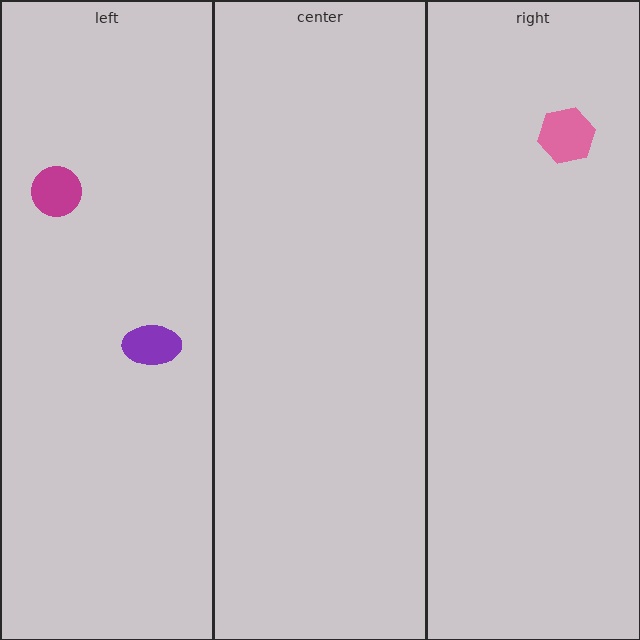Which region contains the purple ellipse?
The left region.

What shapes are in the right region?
The pink hexagon.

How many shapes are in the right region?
1.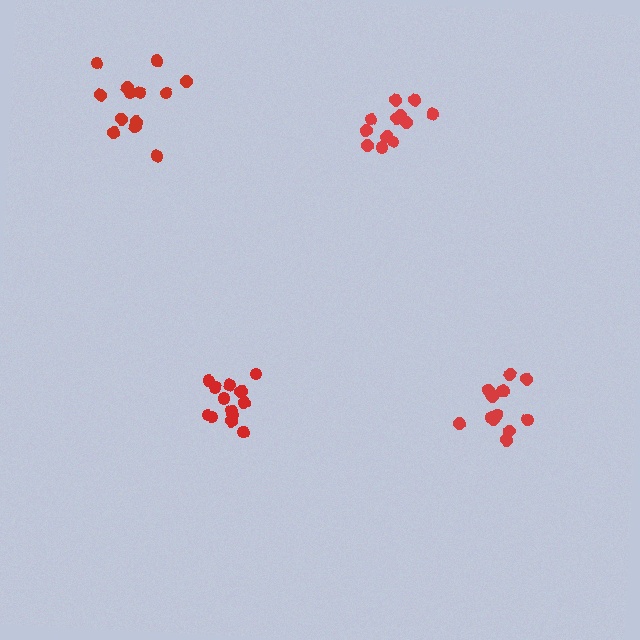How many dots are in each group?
Group 1: 13 dots, Group 2: 13 dots, Group 3: 14 dots, Group 4: 13 dots (53 total).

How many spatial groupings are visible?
There are 4 spatial groupings.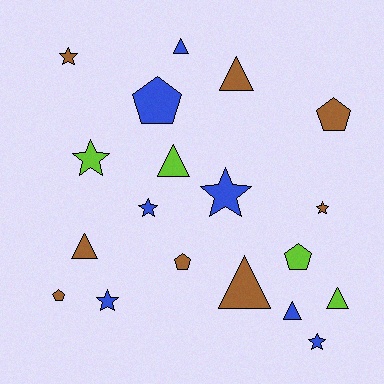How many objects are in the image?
There are 19 objects.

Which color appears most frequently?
Brown, with 8 objects.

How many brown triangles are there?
There are 3 brown triangles.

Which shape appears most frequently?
Star, with 7 objects.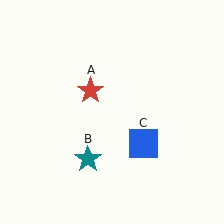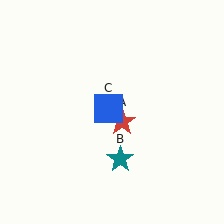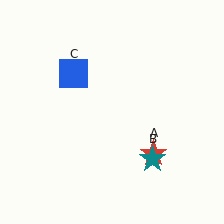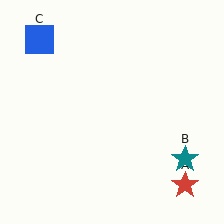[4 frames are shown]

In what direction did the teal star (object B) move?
The teal star (object B) moved right.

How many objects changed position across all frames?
3 objects changed position: red star (object A), teal star (object B), blue square (object C).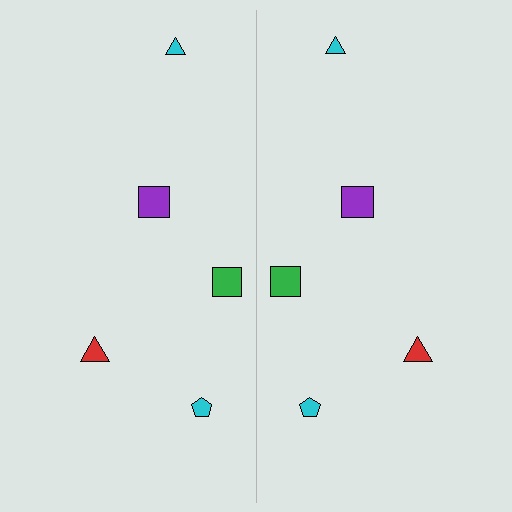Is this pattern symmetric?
Yes, this pattern has bilateral (reflection) symmetry.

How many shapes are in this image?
There are 10 shapes in this image.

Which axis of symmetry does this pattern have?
The pattern has a vertical axis of symmetry running through the center of the image.